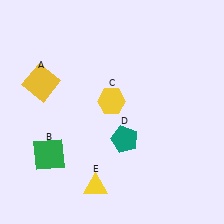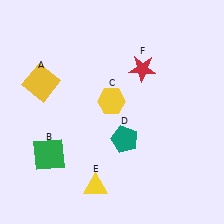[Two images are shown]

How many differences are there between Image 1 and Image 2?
There is 1 difference between the two images.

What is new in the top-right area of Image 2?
A red star (F) was added in the top-right area of Image 2.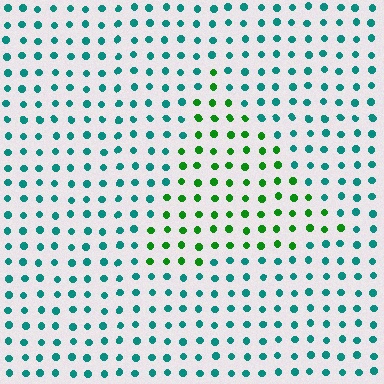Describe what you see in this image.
The image is filled with small teal elements in a uniform arrangement. A triangle-shaped region is visible where the elements are tinted to a slightly different hue, forming a subtle color boundary.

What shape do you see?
I see a triangle.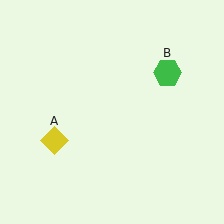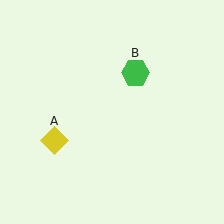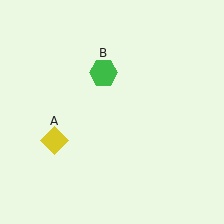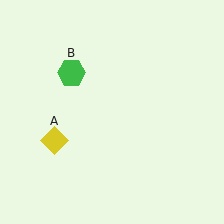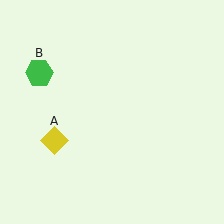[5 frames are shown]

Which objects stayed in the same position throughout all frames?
Yellow diamond (object A) remained stationary.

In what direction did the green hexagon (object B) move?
The green hexagon (object B) moved left.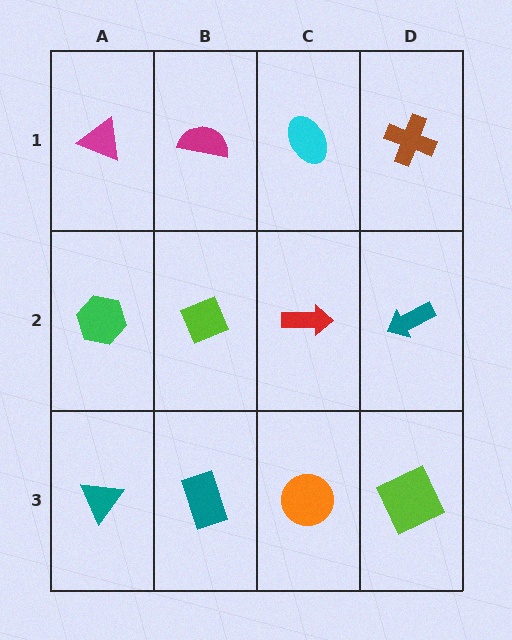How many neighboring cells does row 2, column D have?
3.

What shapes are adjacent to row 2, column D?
A brown cross (row 1, column D), a lime square (row 3, column D), a red arrow (row 2, column C).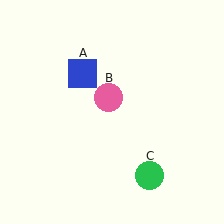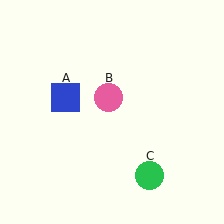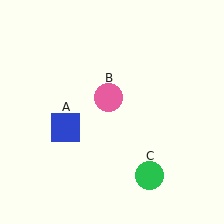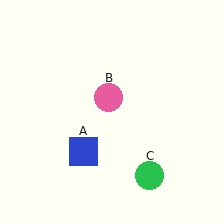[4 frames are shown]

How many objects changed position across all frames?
1 object changed position: blue square (object A).